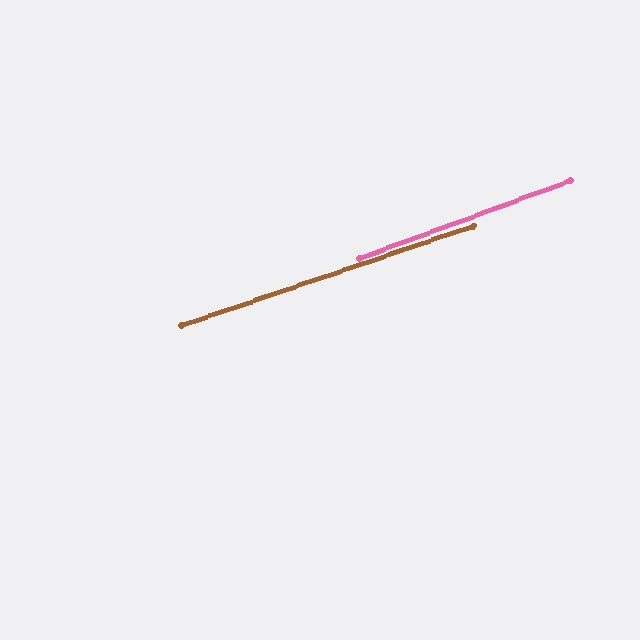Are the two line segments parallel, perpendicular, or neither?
Parallel — their directions differ by only 1.1°.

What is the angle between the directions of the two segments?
Approximately 1 degree.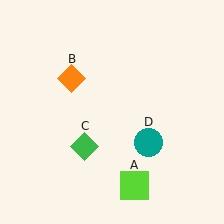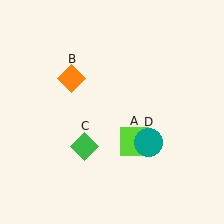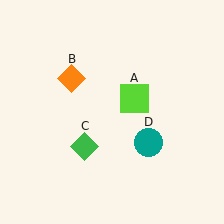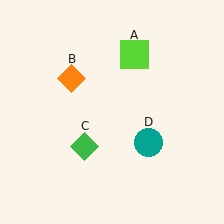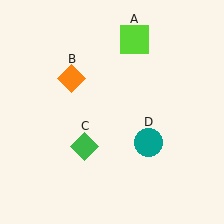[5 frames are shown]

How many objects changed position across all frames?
1 object changed position: lime square (object A).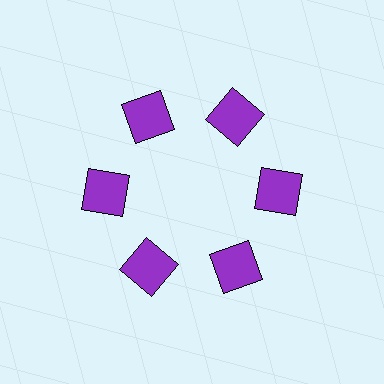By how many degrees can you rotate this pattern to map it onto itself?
The pattern maps onto itself every 60 degrees of rotation.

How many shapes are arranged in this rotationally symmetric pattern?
There are 6 shapes, arranged in 6 groups of 1.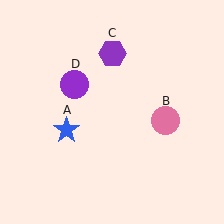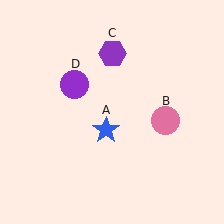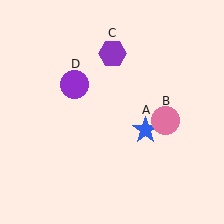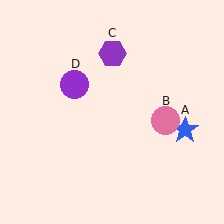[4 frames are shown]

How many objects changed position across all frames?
1 object changed position: blue star (object A).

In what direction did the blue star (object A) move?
The blue star (object A) moved right.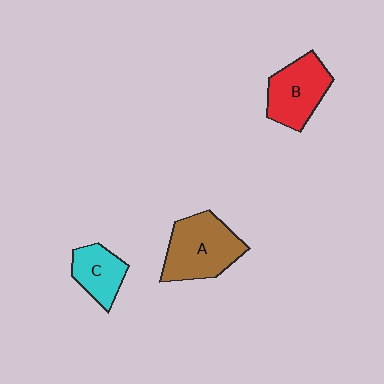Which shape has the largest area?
Shape A (brown).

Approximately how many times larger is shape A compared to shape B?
Approximately 1.2 times.